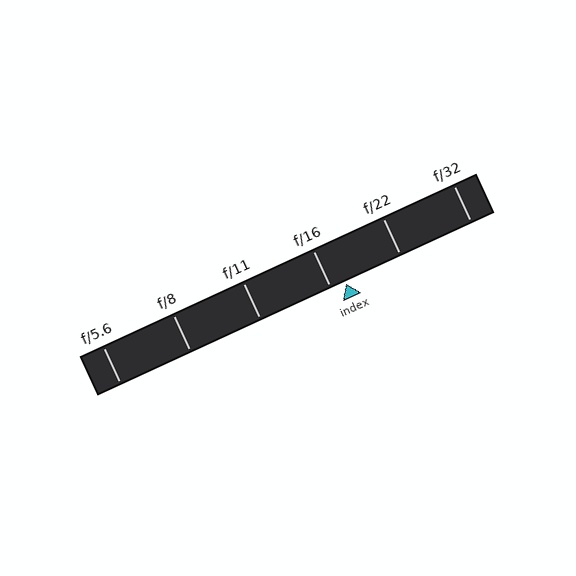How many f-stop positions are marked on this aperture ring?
There are 6 f-stop positions marked.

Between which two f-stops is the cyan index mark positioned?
The index mark is between f/16 and f/22.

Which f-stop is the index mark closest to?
The index mark is closest to f/16.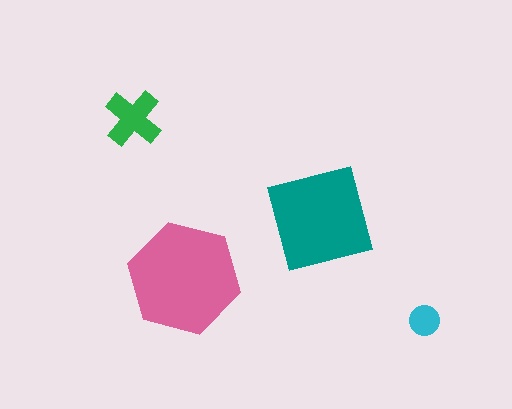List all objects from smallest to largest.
The cyan circle, the green cross, the teal square, the pink hexagon.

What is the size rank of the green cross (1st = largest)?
3rd.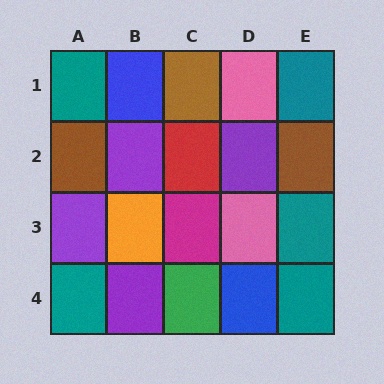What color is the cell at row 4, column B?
Purple.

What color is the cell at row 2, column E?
Brown.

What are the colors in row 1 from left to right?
Teal, blue, brown, pink, teal.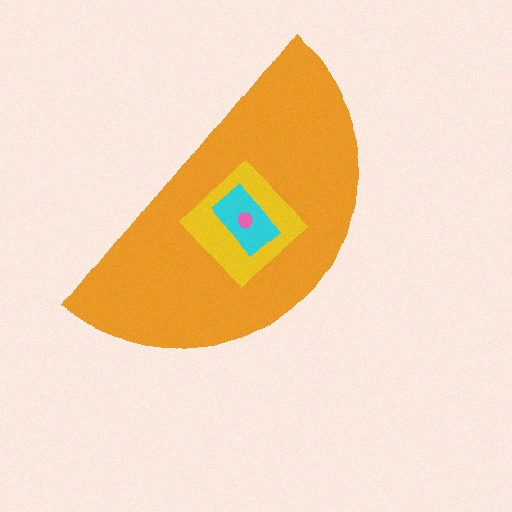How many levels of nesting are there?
4.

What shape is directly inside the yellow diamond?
The cyan rectangle.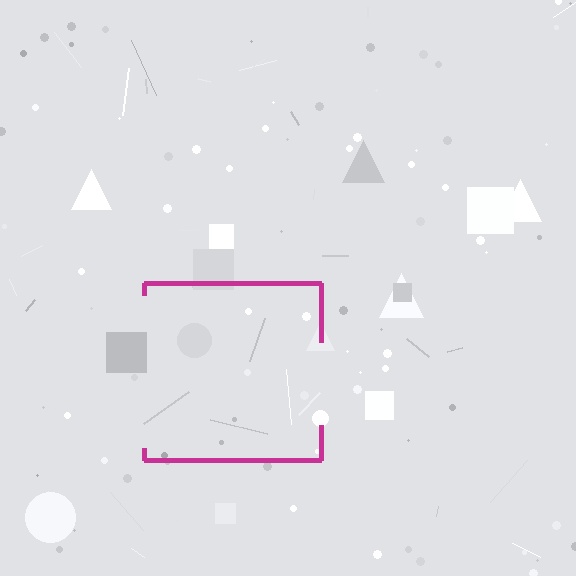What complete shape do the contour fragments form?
The contour fragments form a square.